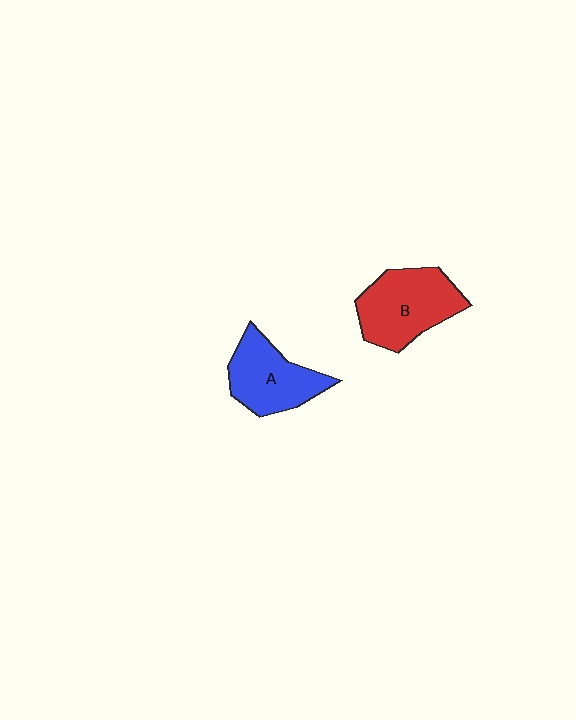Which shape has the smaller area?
Shape A (blue).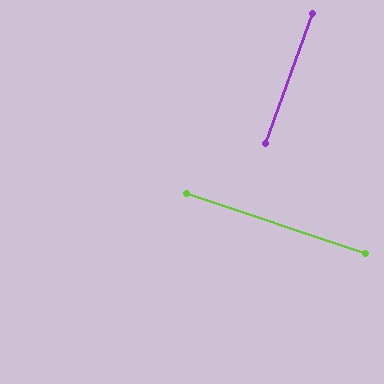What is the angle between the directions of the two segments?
Approximately 89 degrees.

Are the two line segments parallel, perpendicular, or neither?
Perpendicular — they meet at approximately 89°.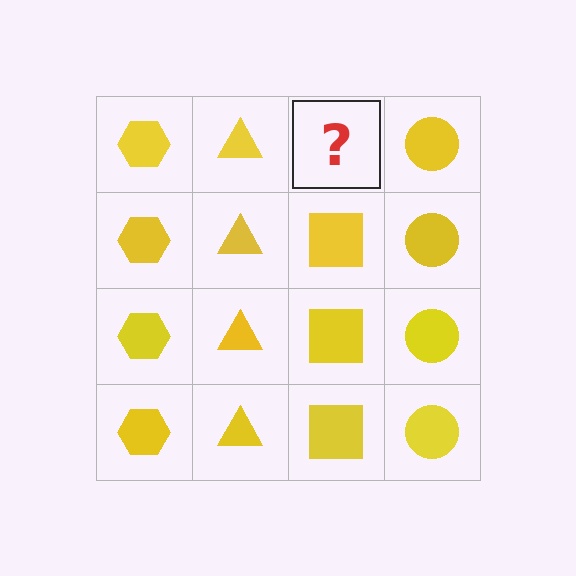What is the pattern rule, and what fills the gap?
The rule is that each column has a consistent shape. The gap should be filled with a yellow square.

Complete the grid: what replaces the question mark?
The question mark should be replaced with a yellow square.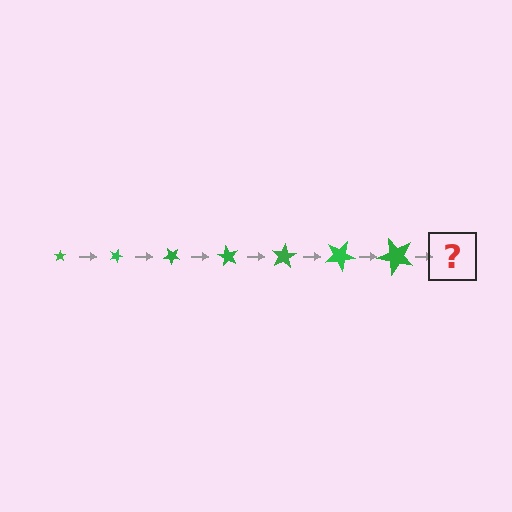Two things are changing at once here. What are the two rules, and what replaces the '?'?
The two rules are that the star grows larger each step and it rotates 20 degrees each step. The '?' should be a star, larger than the previous one and rotated 140 degrees from the start.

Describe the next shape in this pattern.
It should be a star, larger than the previous one and rotated 140 degrees from the start.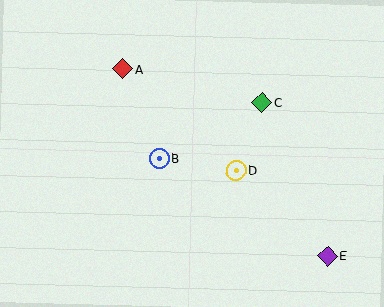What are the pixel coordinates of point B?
Point B is at (159, 158).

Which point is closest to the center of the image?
Point B at (159, 158) is closest to the center.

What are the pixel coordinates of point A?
Point A is at (123, 69).